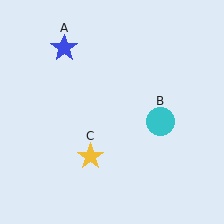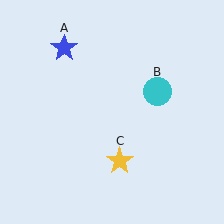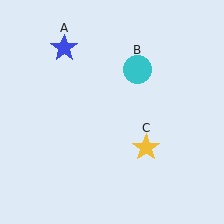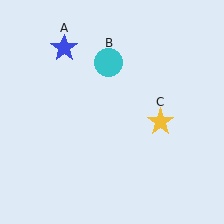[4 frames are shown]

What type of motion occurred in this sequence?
The cyan circle (object B), yellow star (object C) rotated counterclockwise around the center of the scene.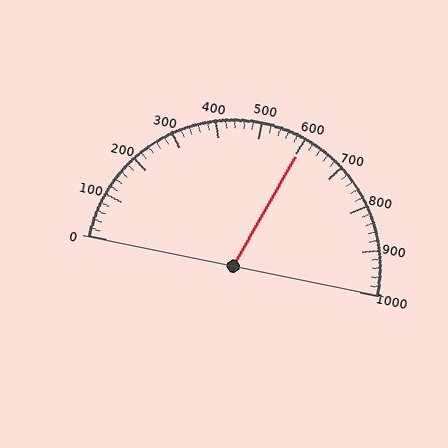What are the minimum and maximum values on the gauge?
The gauge ranges from 0 to 1000.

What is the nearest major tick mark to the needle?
The nearest major tick mark is 600.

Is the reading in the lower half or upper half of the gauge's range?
The reading is in the upper half of the range (0 to 1000).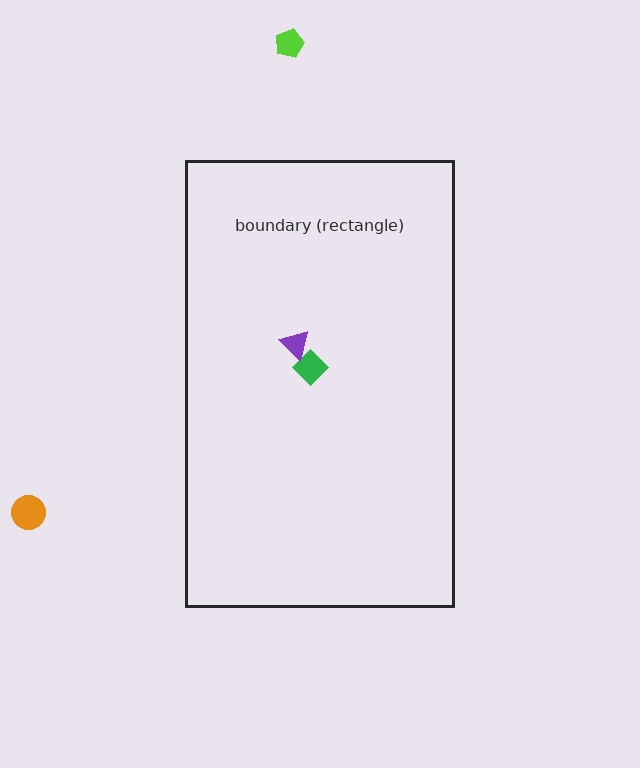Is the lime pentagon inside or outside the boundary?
Outside.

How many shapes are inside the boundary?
2 inside, 2 outside.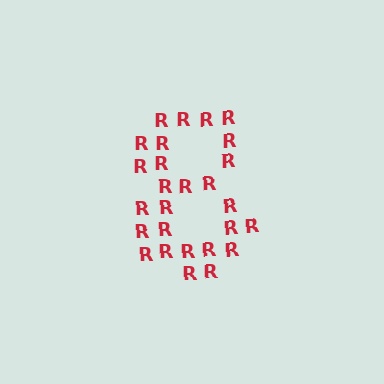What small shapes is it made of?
It is made of small letter R's.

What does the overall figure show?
The overall figure shows the digit 8.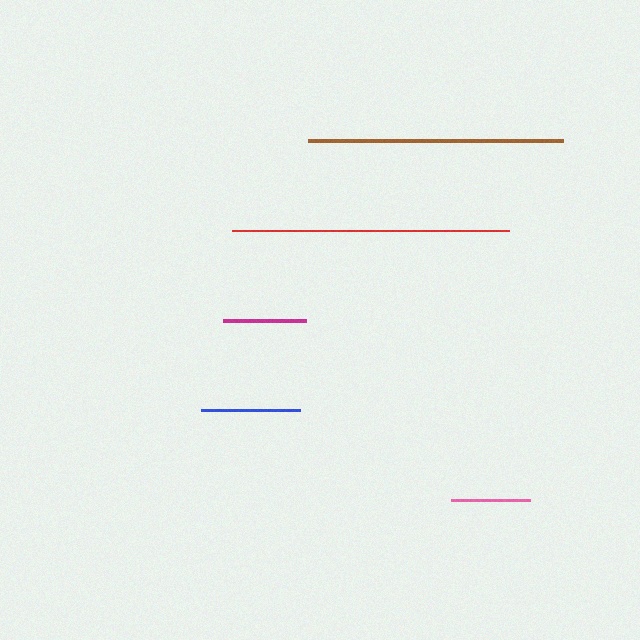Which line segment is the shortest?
The pink line is the shortest at approximately 79 pixels.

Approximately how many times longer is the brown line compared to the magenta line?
The brown line is approximately 3.1 times the length of the magenta line.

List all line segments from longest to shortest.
From longest to shortest: red, brown, blue, magenta, pink.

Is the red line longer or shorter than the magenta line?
The red line is longer than the magenta line.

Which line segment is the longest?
The red line is the longest at approximately 277 pixels.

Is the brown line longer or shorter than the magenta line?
The brown line is longer than the magenta line.